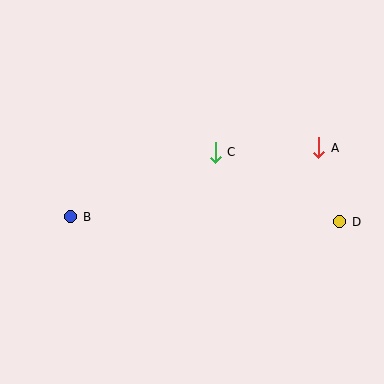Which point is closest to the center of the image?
Point C at (215, 152) is closest to the center.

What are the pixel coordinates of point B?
Point B is at (71, 217).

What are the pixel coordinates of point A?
Point A is at (319, 148).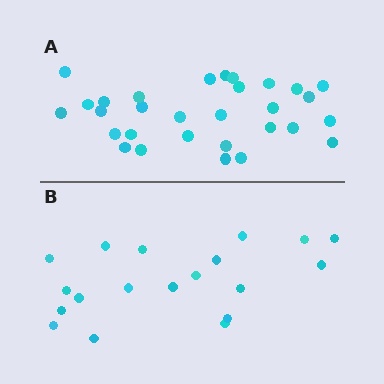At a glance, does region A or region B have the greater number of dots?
Region A (the top region) has more dots.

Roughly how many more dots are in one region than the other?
Region A has roughly 12 or so more dots than region B.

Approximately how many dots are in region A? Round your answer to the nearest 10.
About 30 dots.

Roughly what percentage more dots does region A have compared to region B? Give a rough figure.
About 60% more.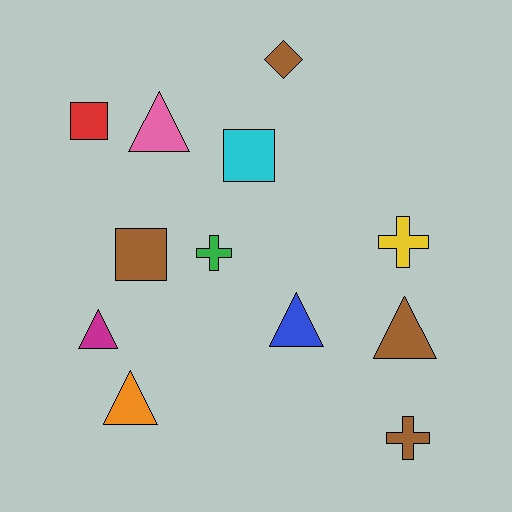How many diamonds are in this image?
There is 1 diamond.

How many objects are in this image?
There are 12 objects.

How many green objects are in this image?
There is 1 green object.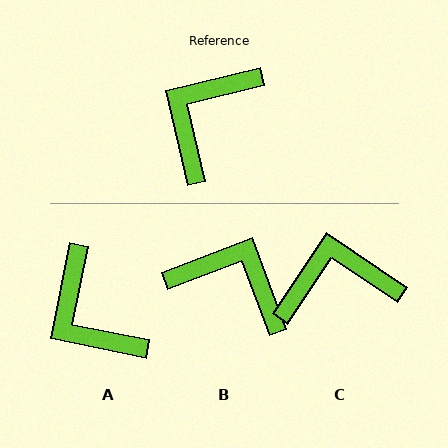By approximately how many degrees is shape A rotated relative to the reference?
Approximately 65 degrees counter-clockwise.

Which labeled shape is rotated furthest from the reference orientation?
B, about 83 degrees away.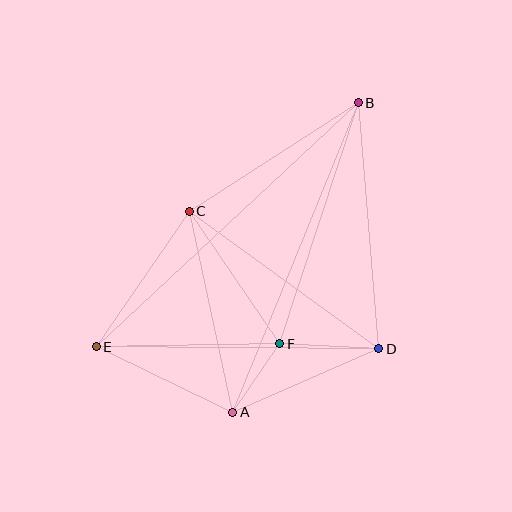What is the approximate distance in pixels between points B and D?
The distance between B and D is approximately 247 pixels.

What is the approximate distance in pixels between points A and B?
The distance between A and B is approximately 334 pixels.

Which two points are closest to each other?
Points A and F are closest to each other.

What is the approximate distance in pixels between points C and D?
The distance between C and D is approximately 234 pixels.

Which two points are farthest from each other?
Points B and E are farthest from each other.